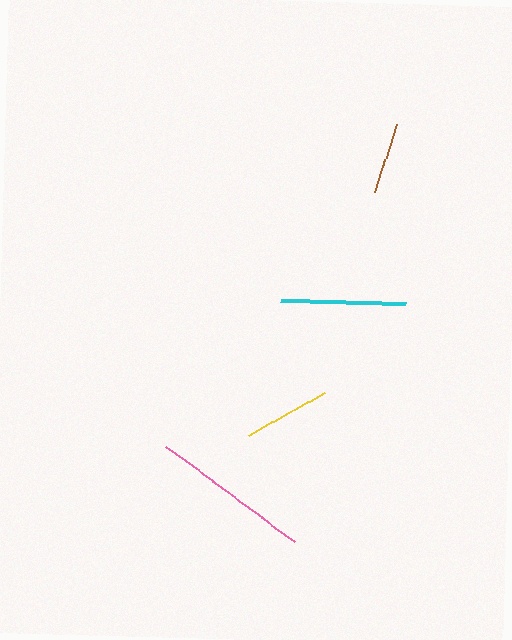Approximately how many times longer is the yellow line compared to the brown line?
The yellow line is approximately 1.2 times the length of the brown line.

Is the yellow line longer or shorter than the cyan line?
The cyan line is longer than the yellow line.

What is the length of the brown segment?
The brown segment is approximately 72 pixels long.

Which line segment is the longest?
The pink line is the longest at approximately 160 pixels.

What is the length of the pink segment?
The pink segment is approximately 160 pixels long.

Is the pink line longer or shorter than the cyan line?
The pink line is longer than the cyan line.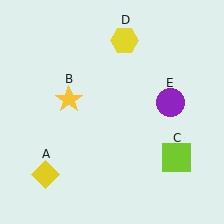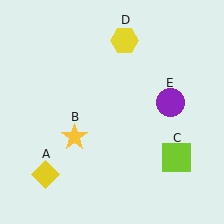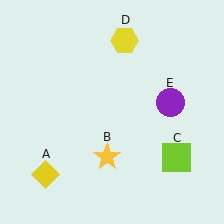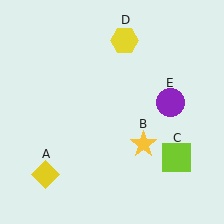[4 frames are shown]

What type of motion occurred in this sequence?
The yellow star (object B) rotated counterclockwise around the center of the scene.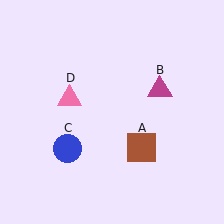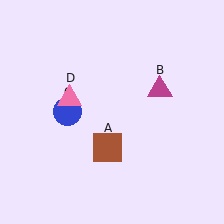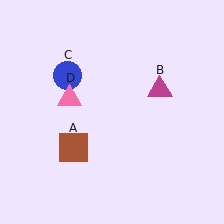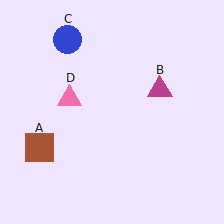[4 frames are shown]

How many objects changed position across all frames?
2 objects changed position: brown square (object A), blue circle (object C).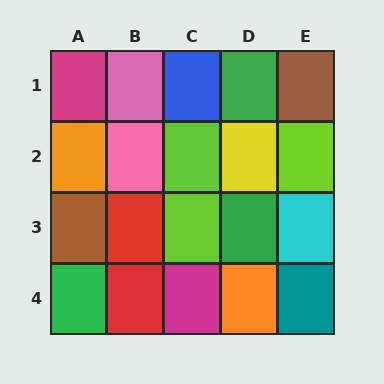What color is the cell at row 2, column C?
Lime.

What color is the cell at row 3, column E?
Cyan.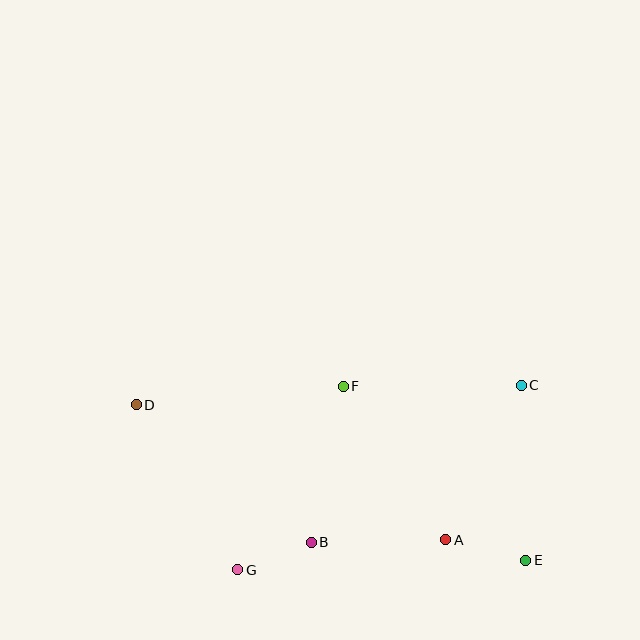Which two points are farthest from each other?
Points D and E are farthest from each other.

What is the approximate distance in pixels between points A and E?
The distance between A and E is approximately 83 pixels.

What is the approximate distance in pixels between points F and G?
The distance between F and G is approximately 211 pixels.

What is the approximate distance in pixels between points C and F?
The distance between C and F is approximately 178 pixels.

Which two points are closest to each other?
Points B and G are closest to each other.